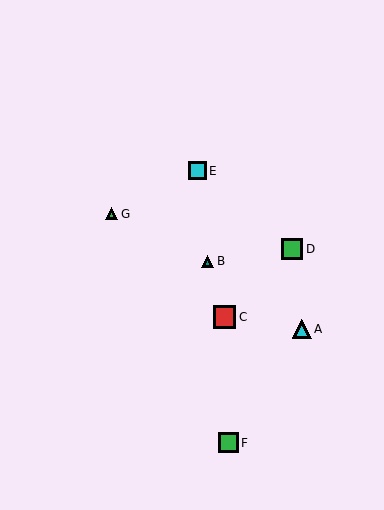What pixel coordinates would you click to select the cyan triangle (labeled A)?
Click at (302, 329) to select the cyan triangle A.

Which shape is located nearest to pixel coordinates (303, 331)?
The cyan triangle (labeled A) at (302, 329) is nearest to that location.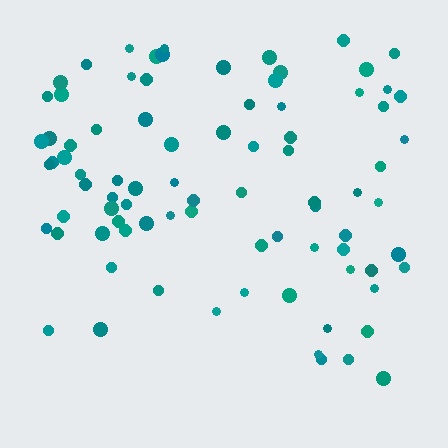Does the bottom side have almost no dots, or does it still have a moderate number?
Still a moderate number, just noticeably fewer than the top.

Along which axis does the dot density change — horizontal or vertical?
Vertical.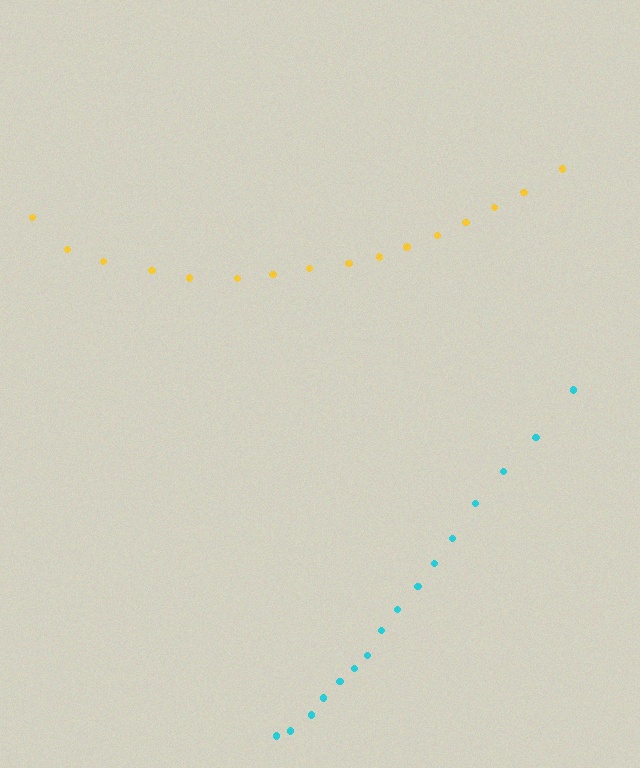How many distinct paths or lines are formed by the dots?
There are 2 distinct paths.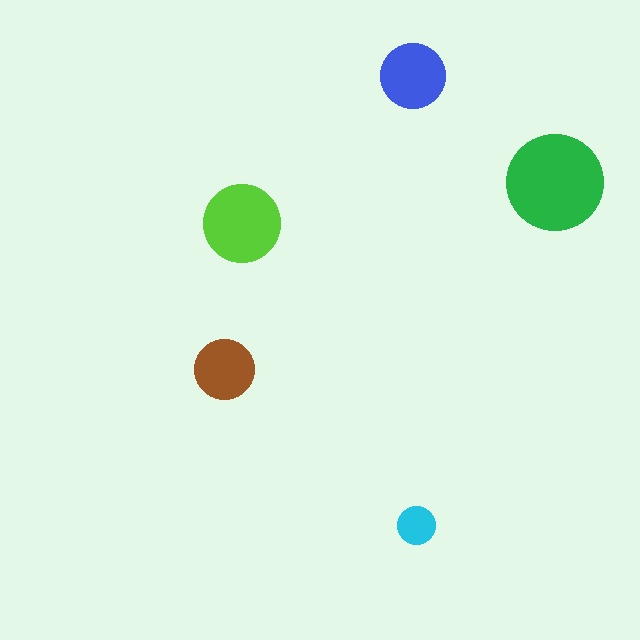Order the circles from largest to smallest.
the green one, the lime one, the blue one, the brown one, the cyan one.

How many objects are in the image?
There are 5 objects in the image.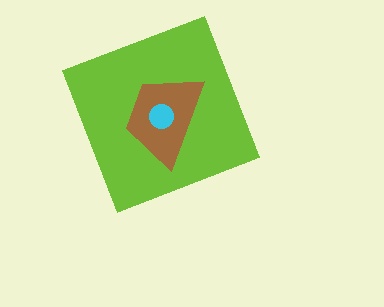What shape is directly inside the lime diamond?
The brown trapezoid.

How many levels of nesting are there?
3.